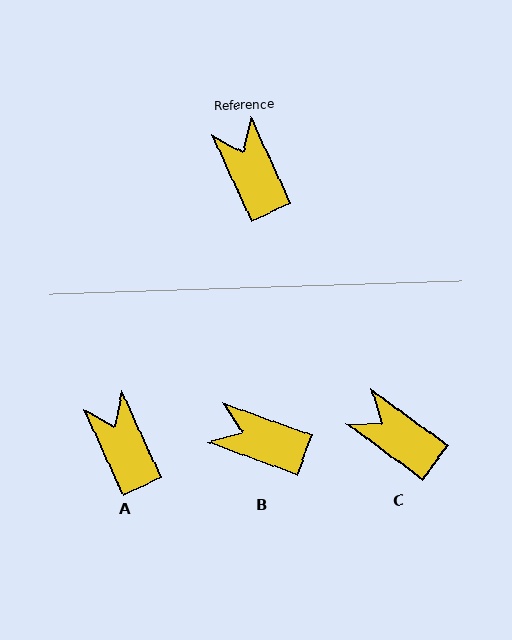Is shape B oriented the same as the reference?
No, it is off by about 45 degrees.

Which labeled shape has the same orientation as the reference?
A.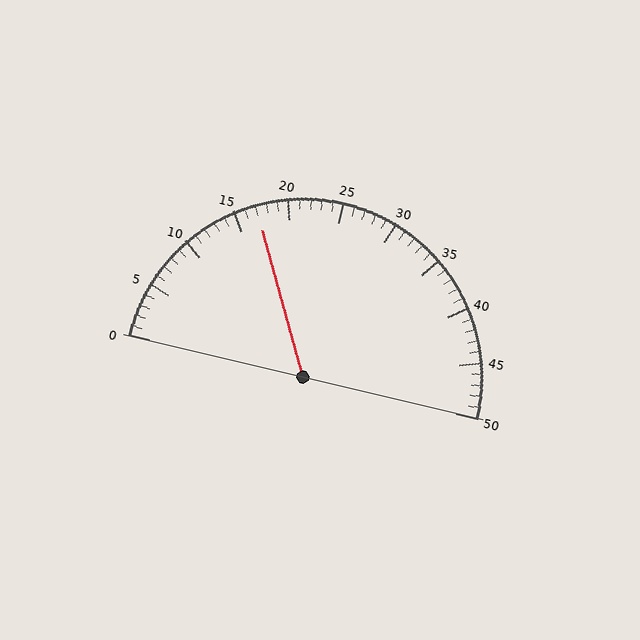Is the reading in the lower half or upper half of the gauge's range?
The reading is in the lower half of the range (0 to 50).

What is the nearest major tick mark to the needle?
The nearest major tick mark is 15.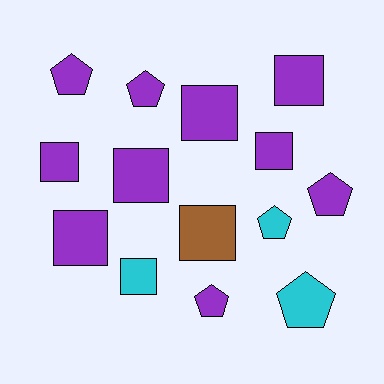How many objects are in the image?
There are 14 objects.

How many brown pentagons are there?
There are no brown pentagons.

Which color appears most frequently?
Purple, with 10 objects.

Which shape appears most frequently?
Square, with 8 objects.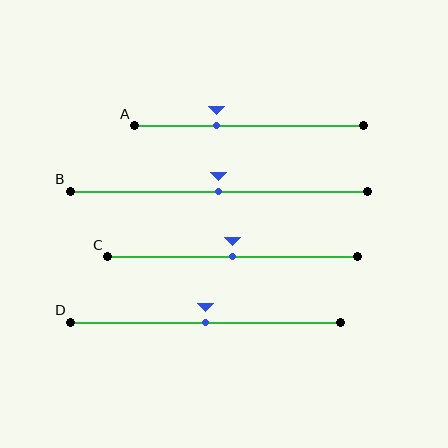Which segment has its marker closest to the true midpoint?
Segment B has its marker closest to the true midpoint.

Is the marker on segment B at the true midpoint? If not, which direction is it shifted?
Yes, the marker on segment B is at the true midpoint.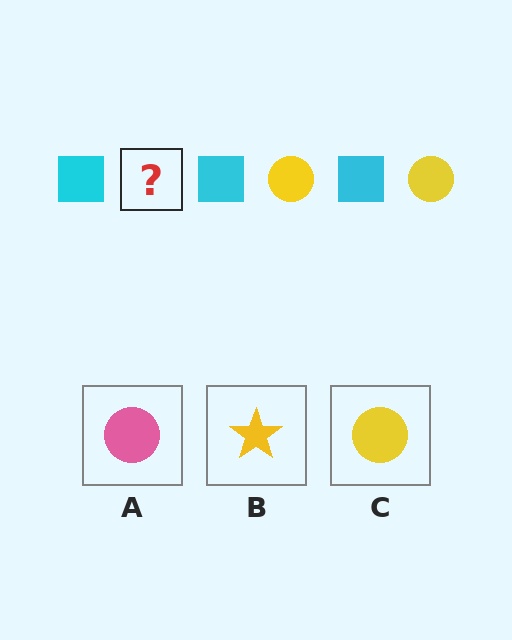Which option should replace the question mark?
Option C.